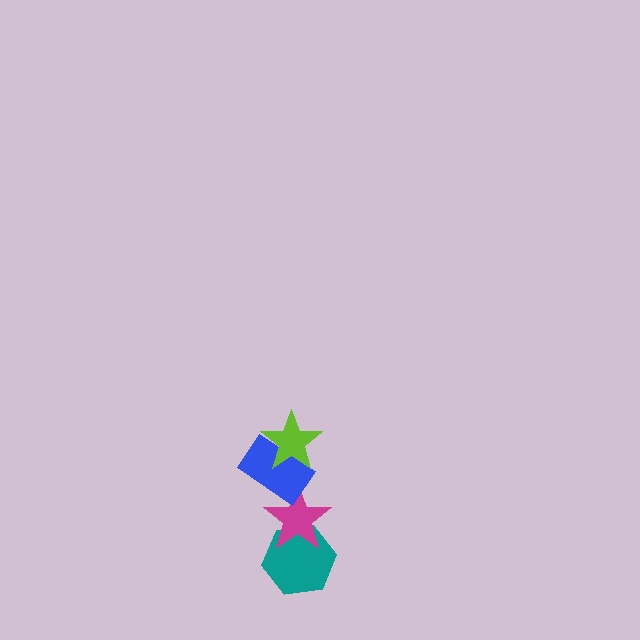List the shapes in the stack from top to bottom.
From top to bottom: the lime star, the blue rectangle, the magenta star, the teal hexagon.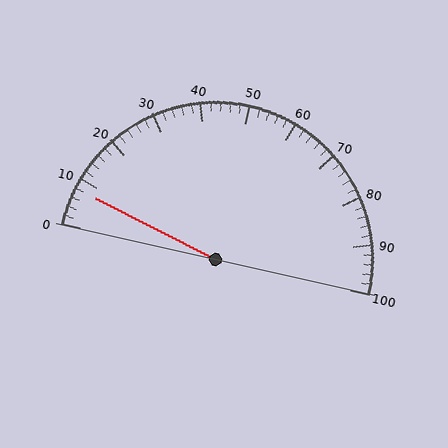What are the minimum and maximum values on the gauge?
The gauge ranges from 0 to 100.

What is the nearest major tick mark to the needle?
The nearest major tick mark is 10.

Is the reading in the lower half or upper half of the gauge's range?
The reading is in the lower half of the range (0 to 100).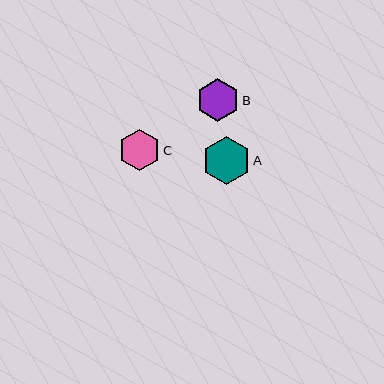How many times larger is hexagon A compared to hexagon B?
Hexagon A is approximately 1.1 times the size of hexagon B.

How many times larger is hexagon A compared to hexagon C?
Hexagon A is approximately 1.2 times the size of hexagon C.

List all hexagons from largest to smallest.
From largest to smallest: A, B, C.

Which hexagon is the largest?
Hexagon A is the largest with a size of approximately 48 pixels.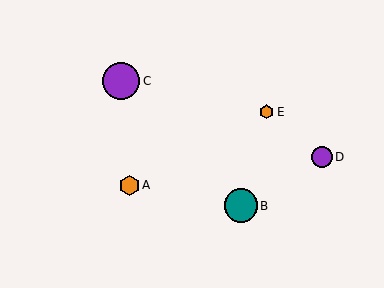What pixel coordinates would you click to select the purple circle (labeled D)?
Click at (322, 157) to select the purple circle D.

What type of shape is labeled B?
Shape B is a teal circle.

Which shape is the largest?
The purple circle (labeled C) is the largest.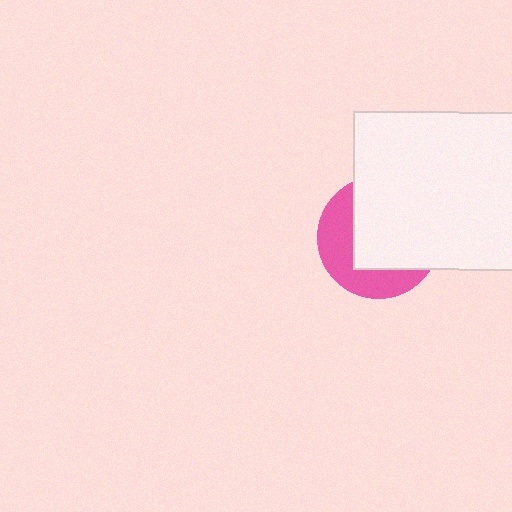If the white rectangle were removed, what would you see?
You would see the complete pink circle.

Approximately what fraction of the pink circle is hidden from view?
Roughly 60% of the pink circle is hidden behind the white rectangle.